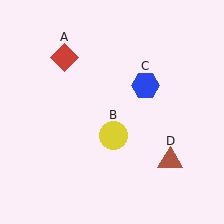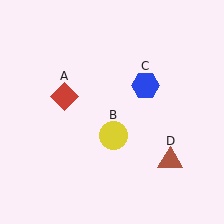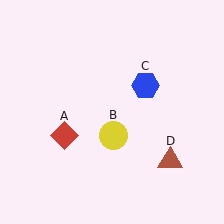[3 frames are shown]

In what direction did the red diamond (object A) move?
The red diamond (object A) moved down.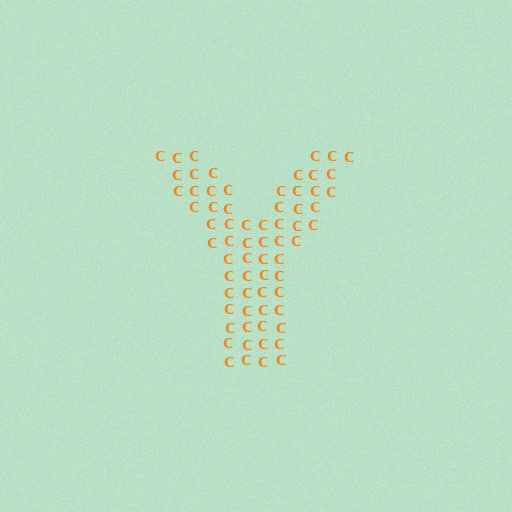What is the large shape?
The large shape is the letter Y.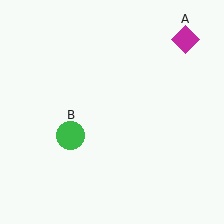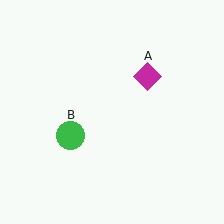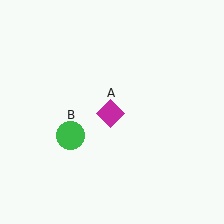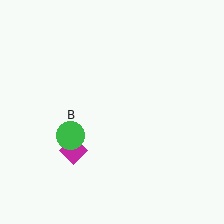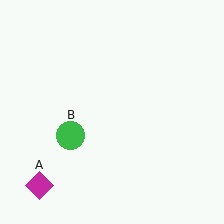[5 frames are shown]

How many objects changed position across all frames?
1 object changed position: magenta diamond (object A).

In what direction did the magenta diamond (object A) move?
The magenta diamond (object A) moved down and to the left.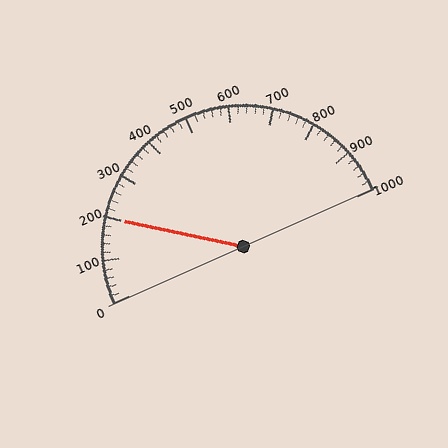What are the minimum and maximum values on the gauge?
The gauge ranges from 0 to 1000.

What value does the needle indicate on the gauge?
The needle indicates approximately 200.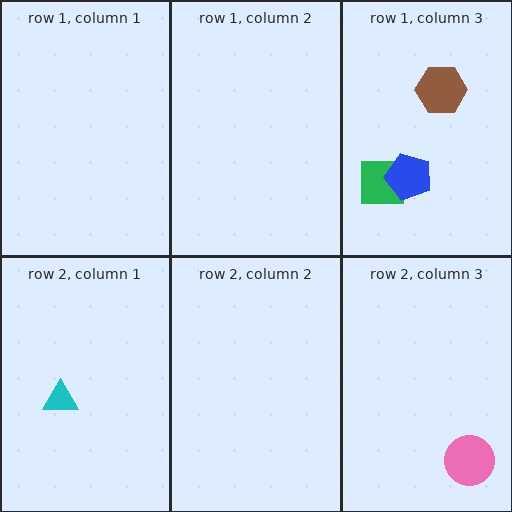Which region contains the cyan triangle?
The row 2, column 1 region.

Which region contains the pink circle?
The row 2, column 3 region.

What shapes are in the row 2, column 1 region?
The cyan triangle.